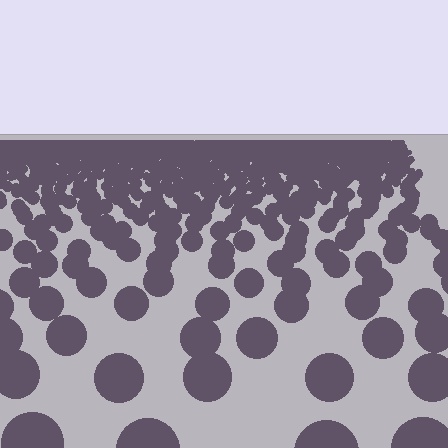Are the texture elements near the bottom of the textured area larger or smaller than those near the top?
Larger. Near the bottom, elements are closer to the viewer and appear at a bigger on-screen size.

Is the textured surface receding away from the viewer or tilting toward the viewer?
The surface is receding away from the viewer. Texture elements get smaller and denser toward the top.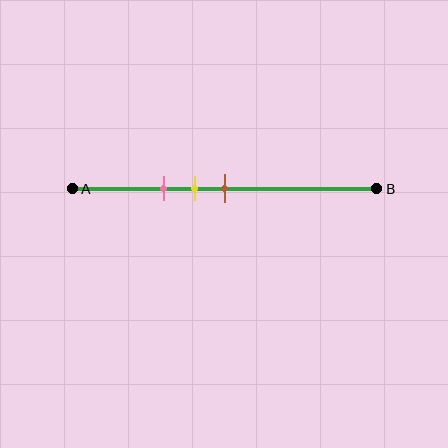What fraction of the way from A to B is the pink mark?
The pink mark is approximately 30% (0.3) of the way from A to B.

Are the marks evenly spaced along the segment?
Yes, the marks are approximately evenly spaced.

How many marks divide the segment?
There are 3 marks dividing the segment.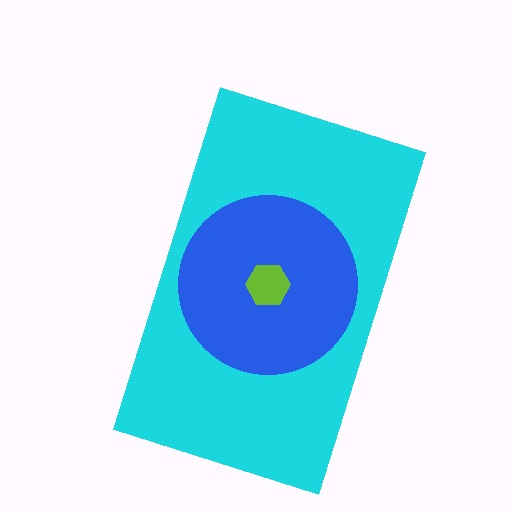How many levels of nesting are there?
3.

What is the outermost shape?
The cyan rectangle.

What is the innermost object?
The lime hexagon.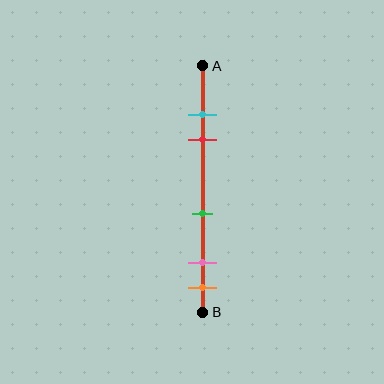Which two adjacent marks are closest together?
The cyan and red marks are the closest adjacent pair.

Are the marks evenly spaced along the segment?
No, the marks are not evenly spaced.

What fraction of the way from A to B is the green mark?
The green mark is approximately 60% (0.6) of the way from A to B.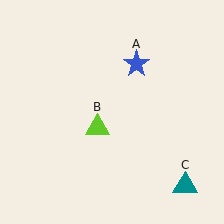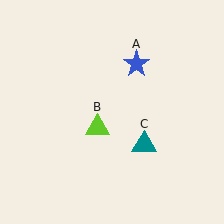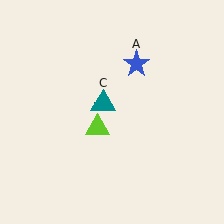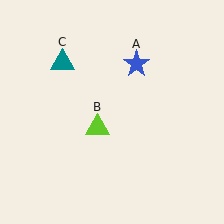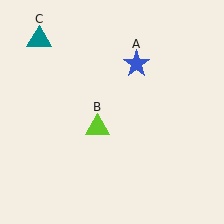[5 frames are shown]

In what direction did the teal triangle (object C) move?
The teal triangle (object C) moved up and to the left.